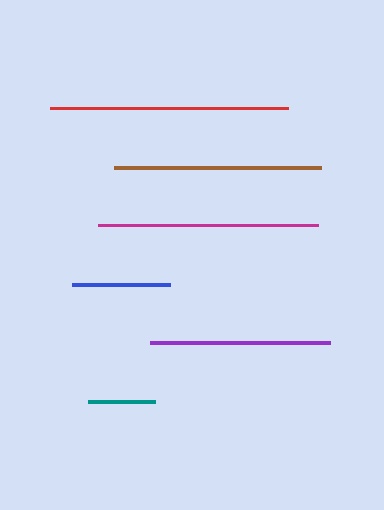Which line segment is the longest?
The red line is the longest at approximately 238 pixels.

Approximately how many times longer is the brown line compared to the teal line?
The brown line is approximately 3.1 times the length of the teal line.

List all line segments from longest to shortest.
From longest to shortest: red, magenta, brown, purple, blue, teal.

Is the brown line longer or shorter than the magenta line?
The magenta line is longer than the brown line.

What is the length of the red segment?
The red segment is approximately 238 pixels long.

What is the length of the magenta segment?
The magenta segment is approximately 220 pixels long.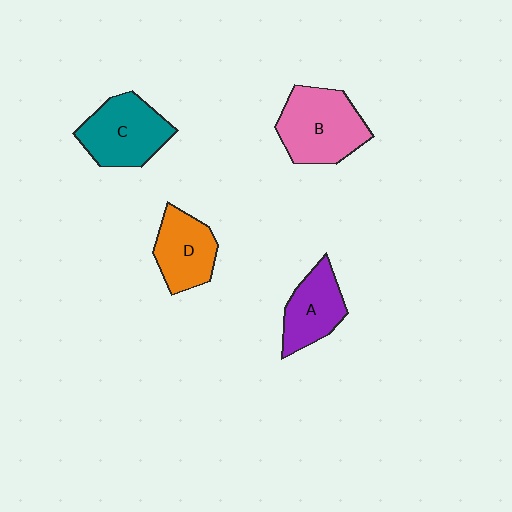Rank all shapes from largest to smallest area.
From largest to smallest: B (pink), C (teal), D (orange), A (purple).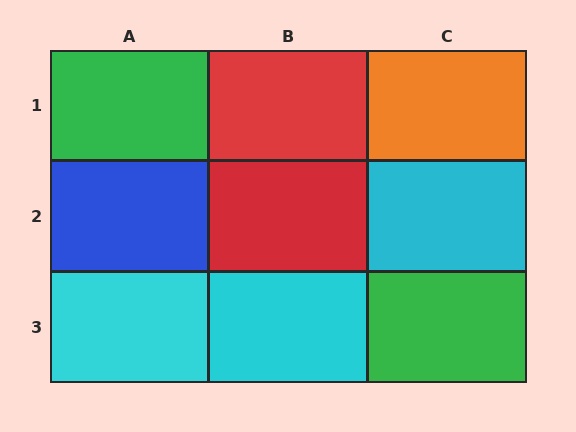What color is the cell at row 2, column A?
Blue.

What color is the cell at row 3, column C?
Green.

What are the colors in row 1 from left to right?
Green, red, orange.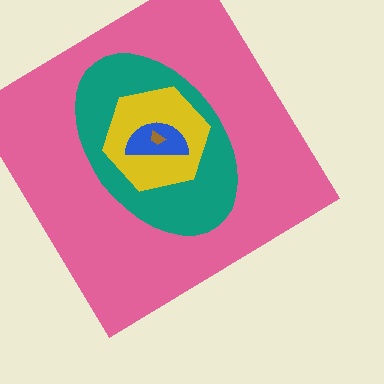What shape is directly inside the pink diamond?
The teal ellipse.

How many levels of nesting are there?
5.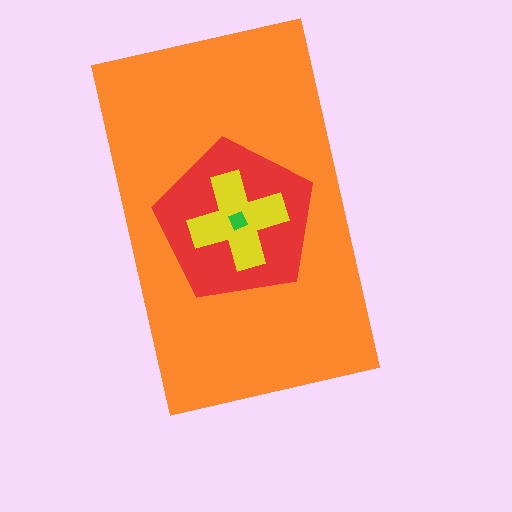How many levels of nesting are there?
4.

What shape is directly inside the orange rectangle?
The red pentagon.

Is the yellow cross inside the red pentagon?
Yes.